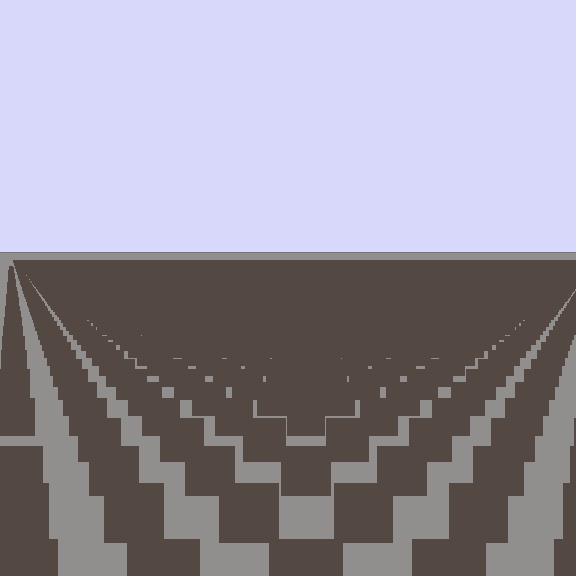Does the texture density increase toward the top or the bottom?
Density increases toward the top.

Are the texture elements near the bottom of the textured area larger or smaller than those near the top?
Larger. Near the bottom, elements are closer to the viewer and appear at a bigger on-screen size.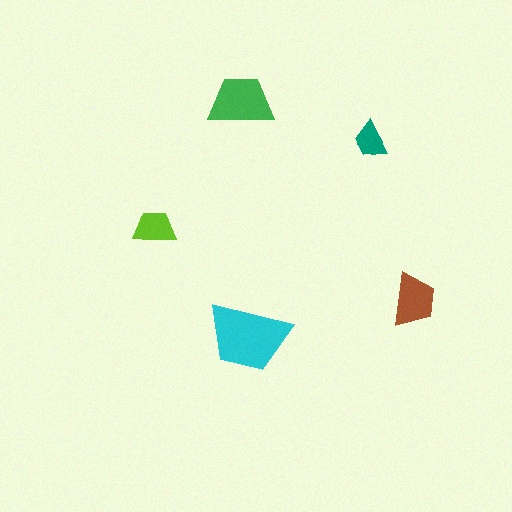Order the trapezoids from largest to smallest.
the cyan one, the green one, the brown one, the lime one, the teal one.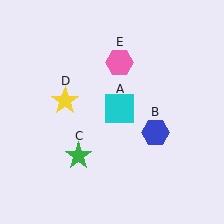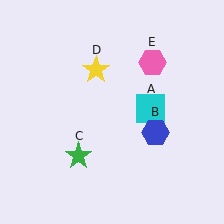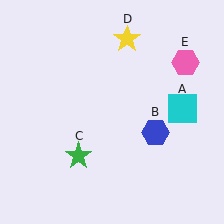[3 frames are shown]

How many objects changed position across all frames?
3 objects changed position: cyan square (object A), yellow star (object D), pink hexagon (object E).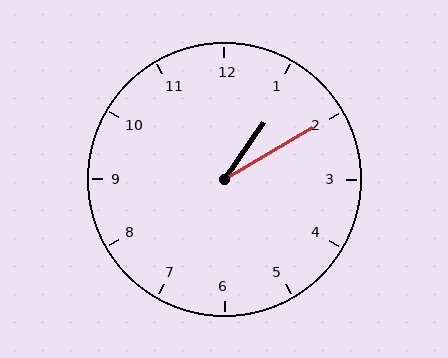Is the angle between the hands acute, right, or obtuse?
It is acute.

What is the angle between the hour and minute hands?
Approximately 25 degrees.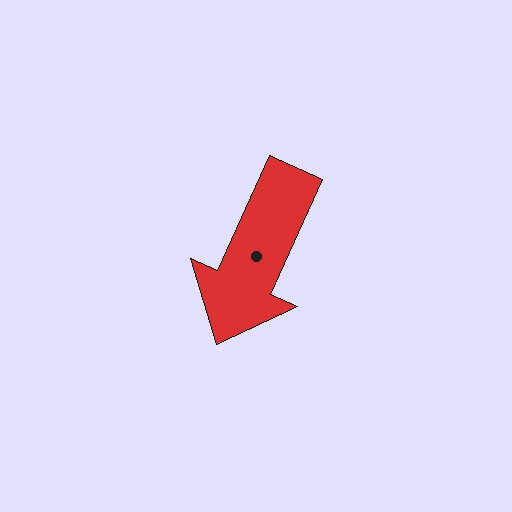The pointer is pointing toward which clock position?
Roughly 7 o'clock.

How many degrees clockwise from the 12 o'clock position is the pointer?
Approximately 204 degrees.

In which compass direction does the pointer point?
Southwest.